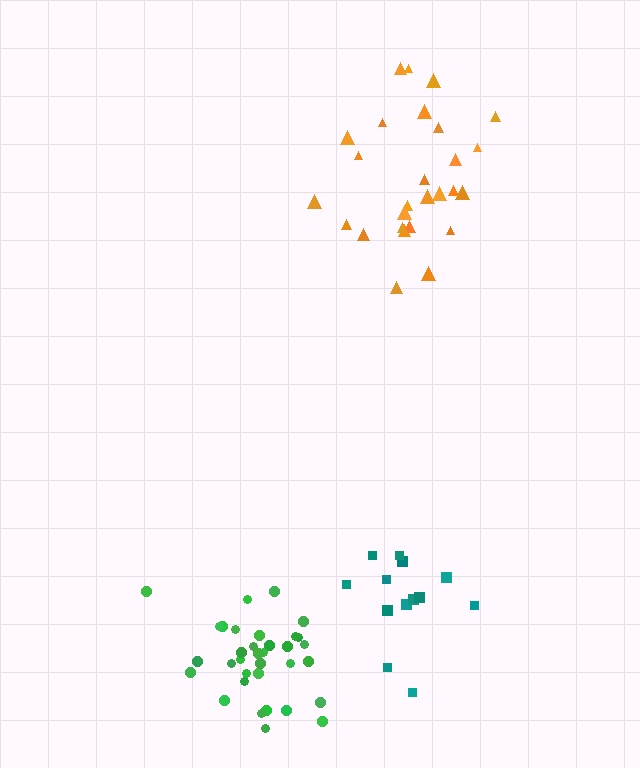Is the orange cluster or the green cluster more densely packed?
Green.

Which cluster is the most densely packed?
Green.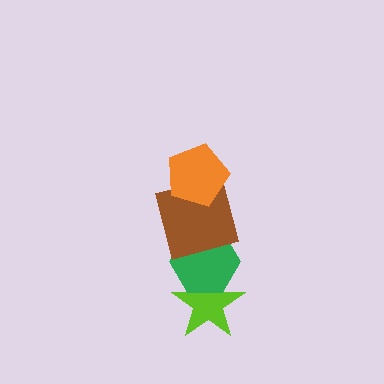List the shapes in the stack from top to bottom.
From top to bottom: the orange pentagon, the brown square, the green hexagon, the lime star.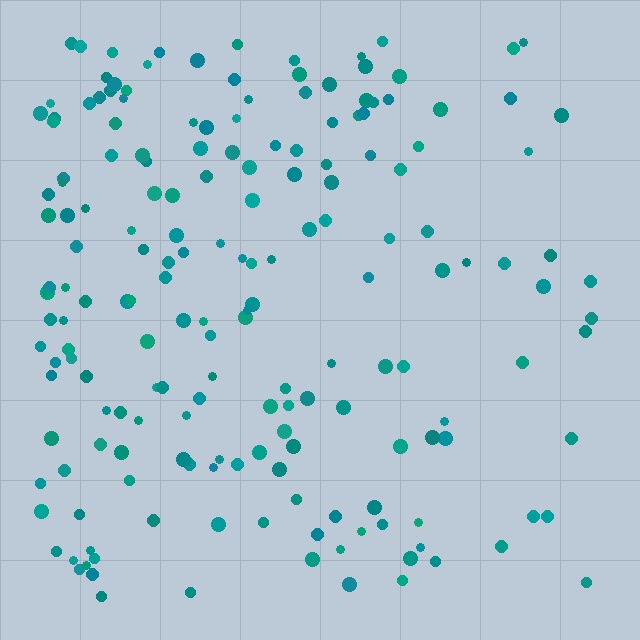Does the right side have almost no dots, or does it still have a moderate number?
Still a moderate number, just noticeably fewer than the left.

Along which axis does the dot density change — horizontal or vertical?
Horizontal.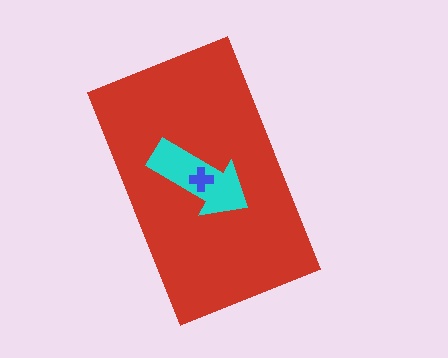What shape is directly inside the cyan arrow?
The blue cross.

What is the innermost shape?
The blue cross.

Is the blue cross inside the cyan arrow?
Yes.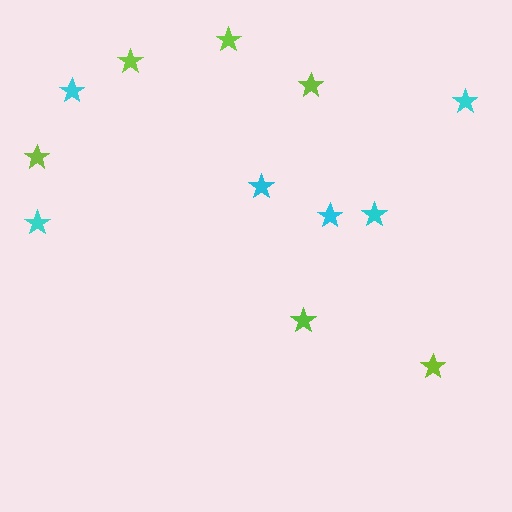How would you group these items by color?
There are 2 groups: one group of lime stars (6) and one group of cyan stars (6).